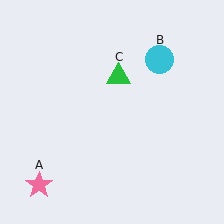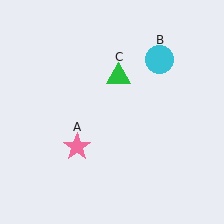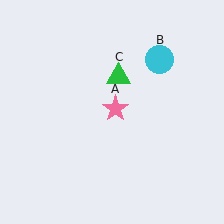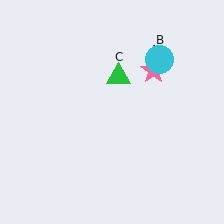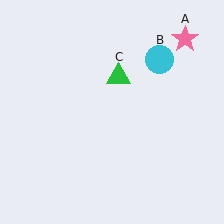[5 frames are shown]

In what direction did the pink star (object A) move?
The pink star (object A) moved up and to the right.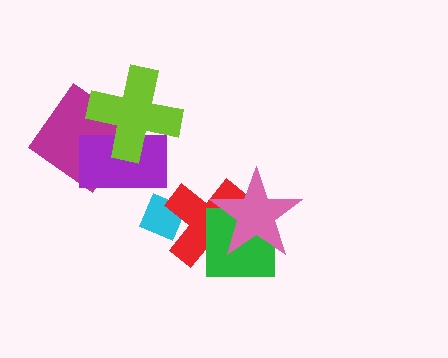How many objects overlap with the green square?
2 objects overlap with the green square.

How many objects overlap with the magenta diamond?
2 objects overlap with the magenta diamond.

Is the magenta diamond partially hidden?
Yes, it is partially covered by another shape.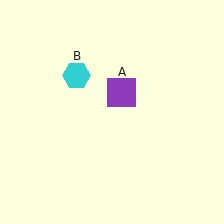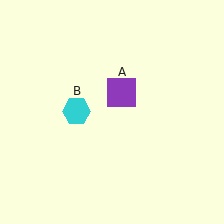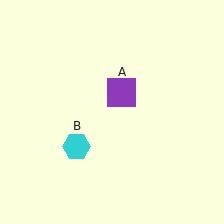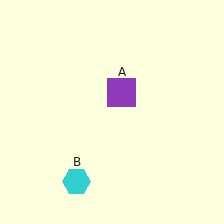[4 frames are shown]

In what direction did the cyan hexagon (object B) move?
The cyan hexagon (object B) moved down.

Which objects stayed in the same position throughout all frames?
Purple square (object A) remained stationary.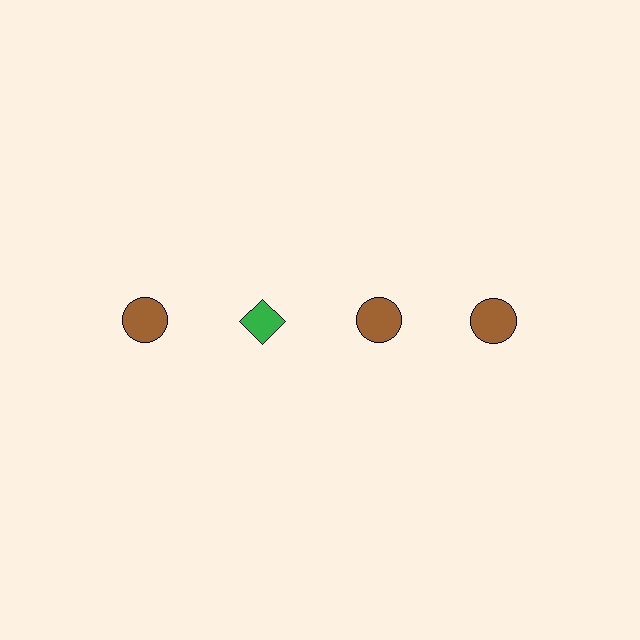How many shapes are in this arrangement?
There are 4 shapes arranged in a grid pattern.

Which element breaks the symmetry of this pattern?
The green diamond in the top row, second from left column breaks the symmetry. All other shapes are brown circles.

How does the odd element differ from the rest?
It differs in both color (green instead of brown) and shape (diamond instead of circle).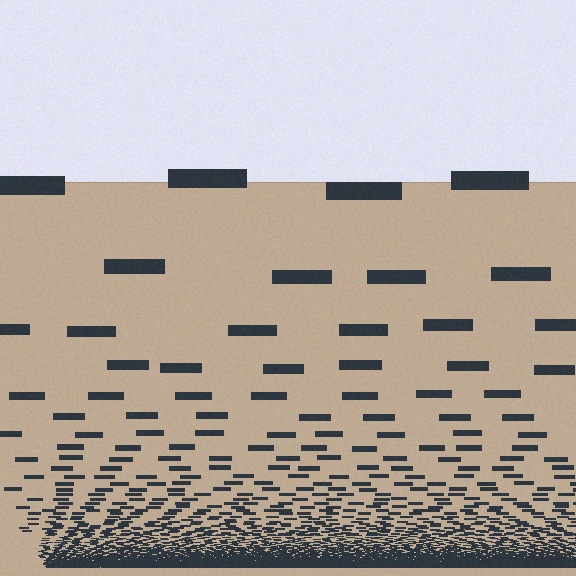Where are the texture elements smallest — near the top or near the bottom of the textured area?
Near the bottom.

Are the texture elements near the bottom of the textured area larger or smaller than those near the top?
Smaller. The gradient is inverted — elements near the bottom are smaller and denser.